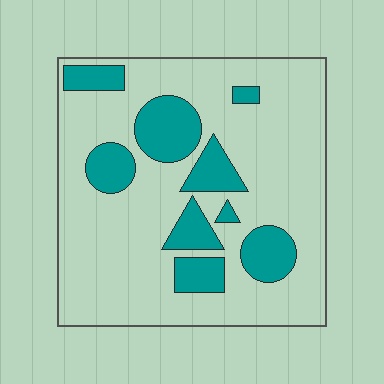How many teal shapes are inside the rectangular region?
9.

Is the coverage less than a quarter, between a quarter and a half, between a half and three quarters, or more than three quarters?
Less than a quarter.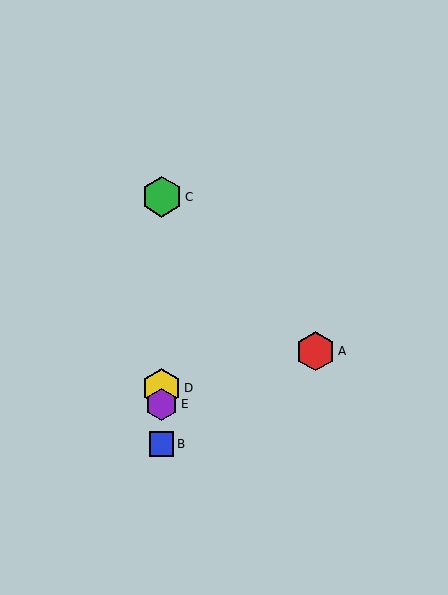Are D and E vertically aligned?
Yes, both are at x≈162.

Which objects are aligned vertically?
Objects B, C, D, E are aligned vertically.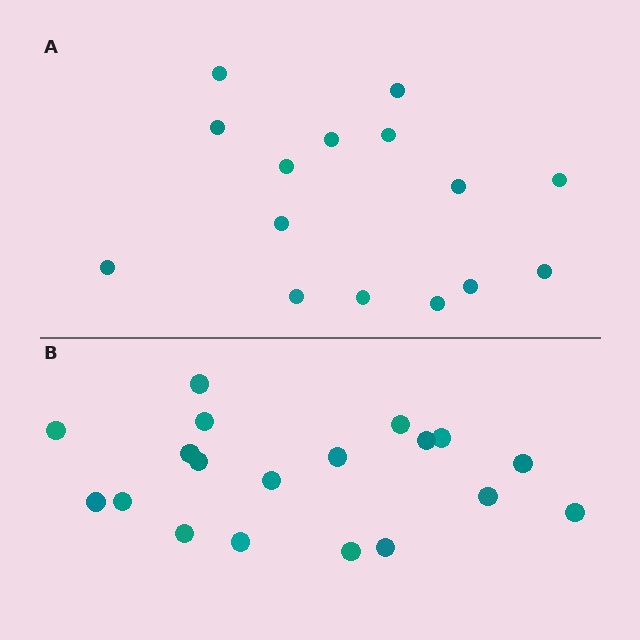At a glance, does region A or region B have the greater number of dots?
Region B (the bottom region) has more dots.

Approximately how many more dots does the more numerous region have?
Region B has about 4 more dots than region A.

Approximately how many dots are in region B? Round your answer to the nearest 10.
About 20 dots. (The exact count is 19, which rounds to 20.)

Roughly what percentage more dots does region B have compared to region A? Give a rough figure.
About 25% more.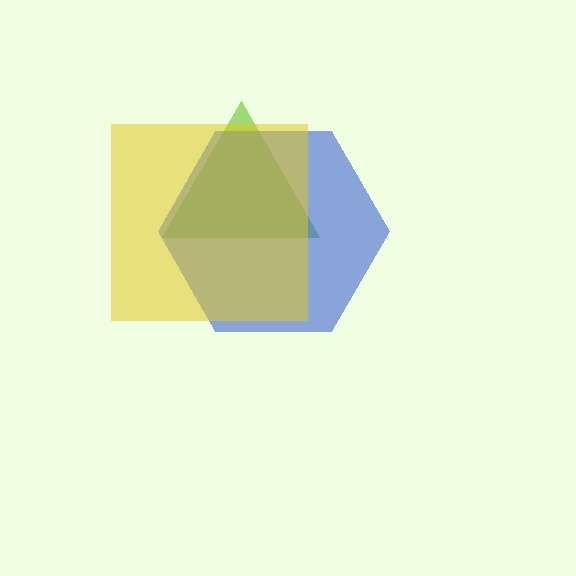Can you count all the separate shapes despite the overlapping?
Yes, there are 3 separate shapes.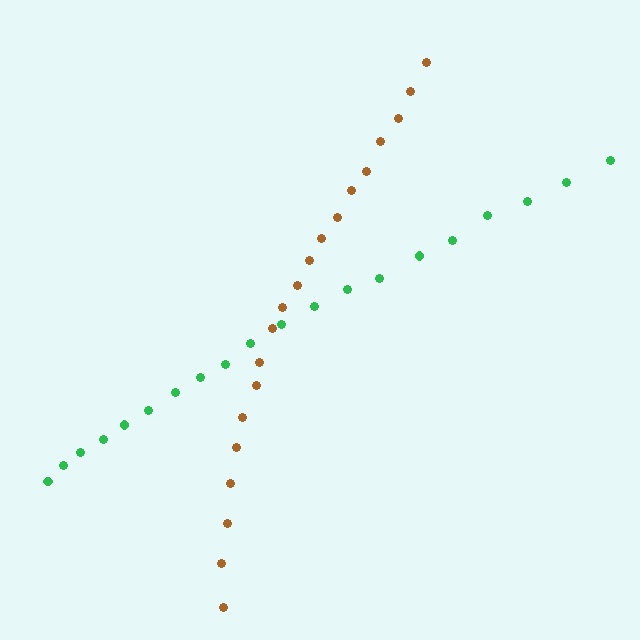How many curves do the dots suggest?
There are 2 distinct paths.